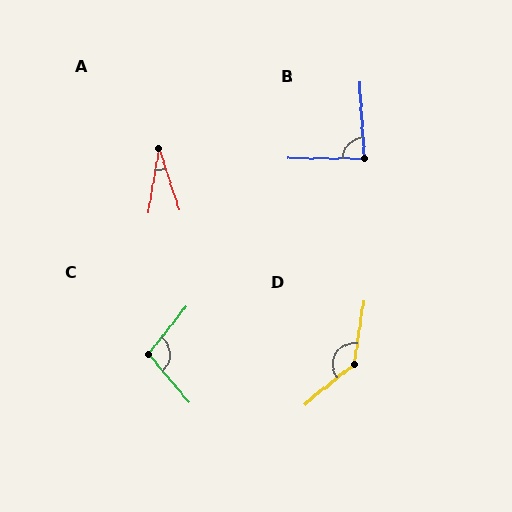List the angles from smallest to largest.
A (28°), B (87°), C (101°), D (138°).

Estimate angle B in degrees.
Approximately 87 degrees.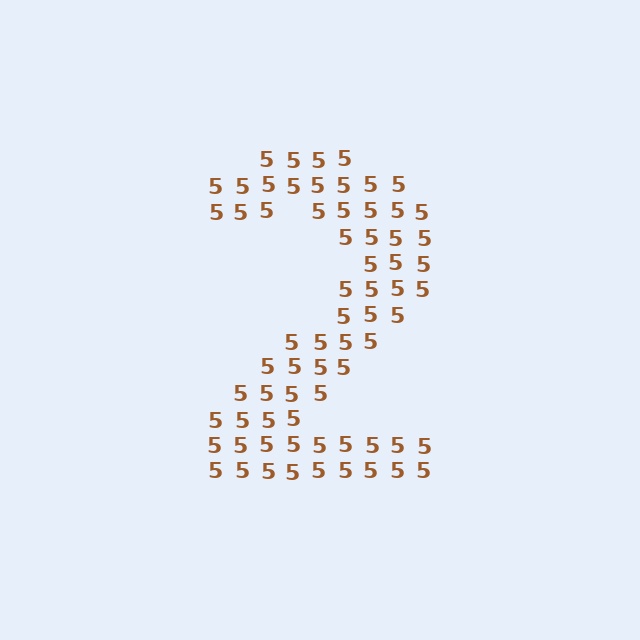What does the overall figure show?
The overall figure shows the digit 2.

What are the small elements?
The small elements are digit 5's.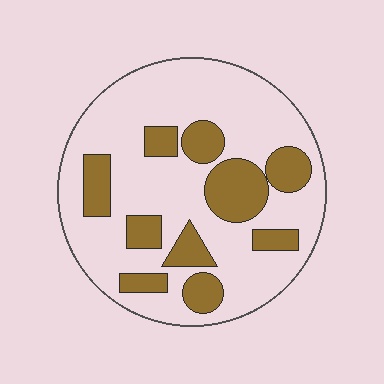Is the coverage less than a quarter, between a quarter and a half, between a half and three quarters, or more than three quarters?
Between a quarter and a half.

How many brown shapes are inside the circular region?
10.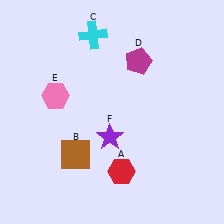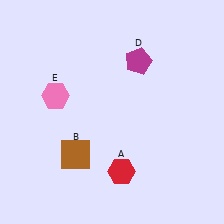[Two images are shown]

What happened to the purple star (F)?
The purple star (F) was removed in Image 2. It was in the bottom-left area of Image 1.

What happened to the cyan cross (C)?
The cyan cross (C) was removed in Image 2. It was in the top-left area of Image 1.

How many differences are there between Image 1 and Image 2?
There are 2 differences between the two images.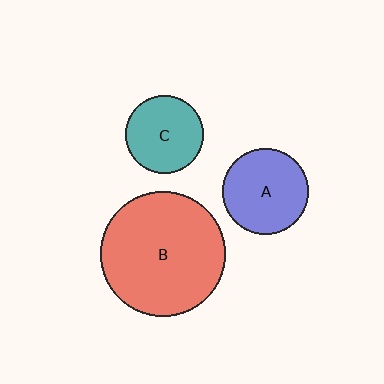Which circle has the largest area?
Circle B (red).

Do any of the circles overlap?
No, none of the circles overlap.